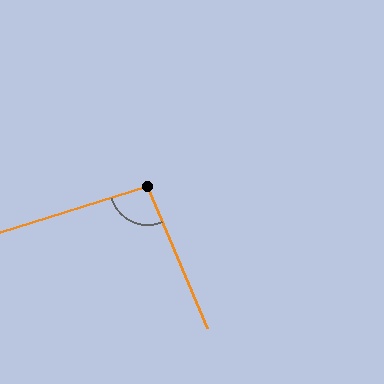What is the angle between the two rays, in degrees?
Approximately 96 degrees.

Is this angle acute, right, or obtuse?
It is obtuse.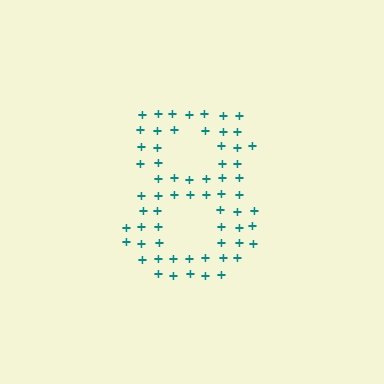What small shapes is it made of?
It is made of small plus signs.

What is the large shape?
The large shape is the digit 8.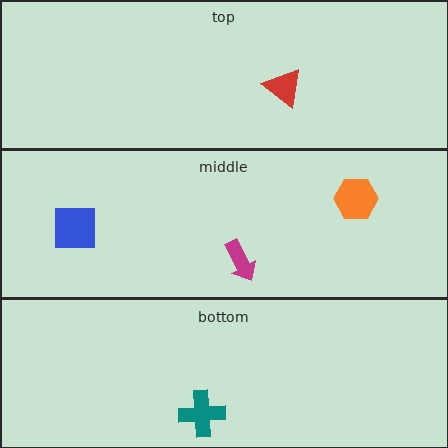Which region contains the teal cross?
The bottom region.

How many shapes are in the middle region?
3.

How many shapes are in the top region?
1.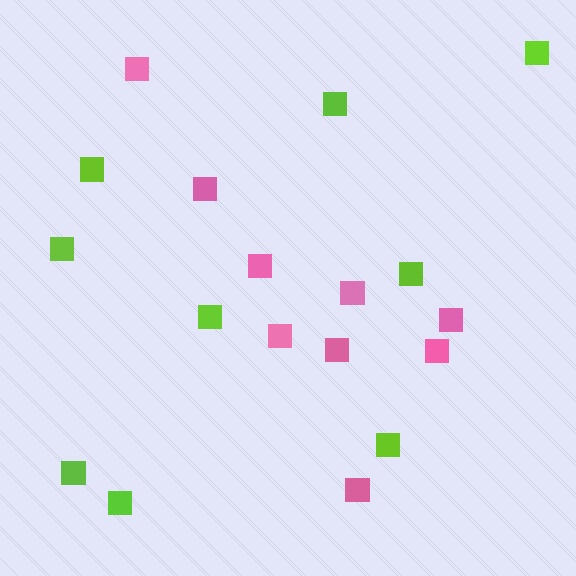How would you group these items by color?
There are 2 groups: one group of pink squares (9) and one group of lime squares (9).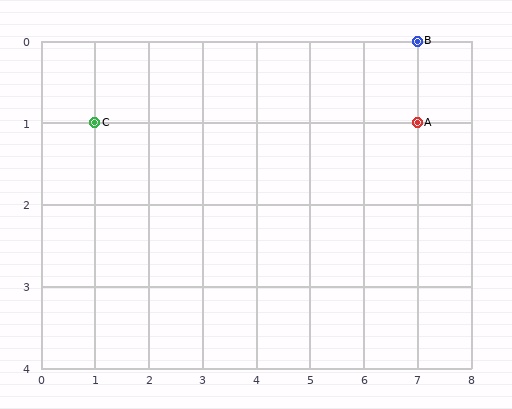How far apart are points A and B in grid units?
Points A and B are 1 row apart.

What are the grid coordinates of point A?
Point A is at grid coordinates (7, 1).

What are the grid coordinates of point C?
Point C is at grid coordinates (1, 1).